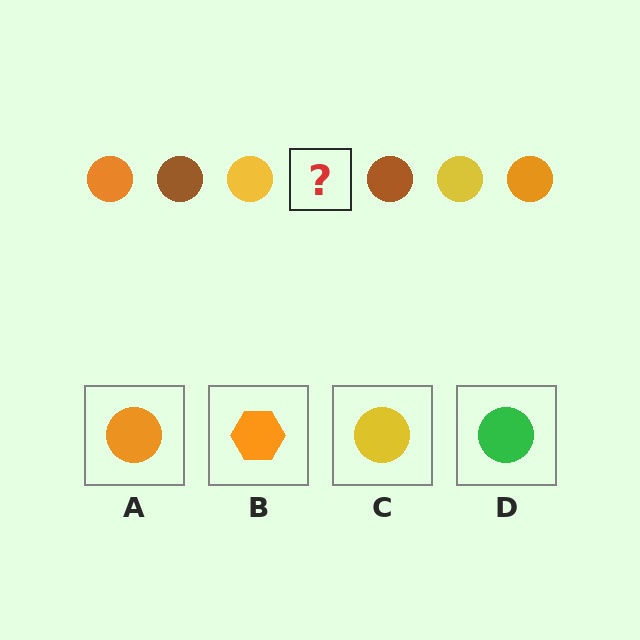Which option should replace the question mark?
Option A.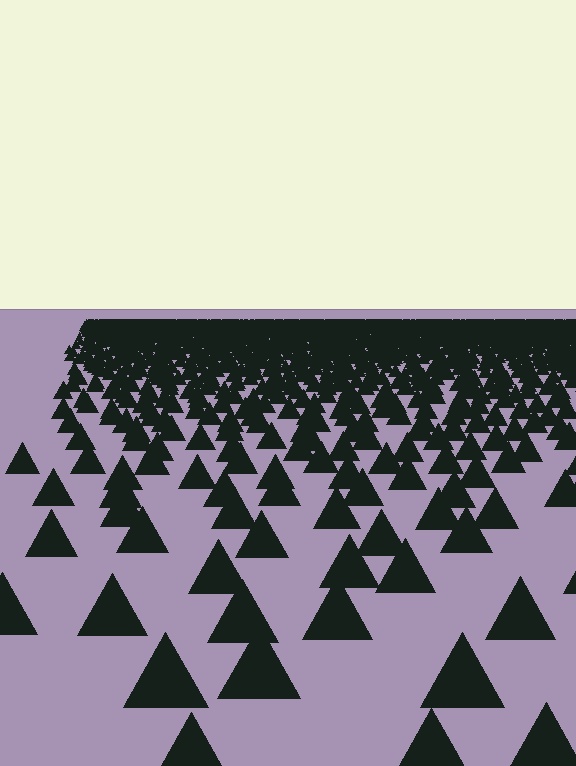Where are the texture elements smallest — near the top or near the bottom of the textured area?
Near the top.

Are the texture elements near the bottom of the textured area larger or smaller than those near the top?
Larger. Near the bottom, elements are closer to the viewer and appear at a bigger on-screen size.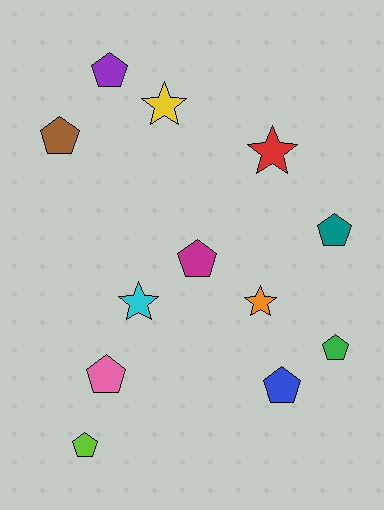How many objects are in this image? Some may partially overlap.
There are 12 objects.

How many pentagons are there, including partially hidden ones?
There are 8 pentagons.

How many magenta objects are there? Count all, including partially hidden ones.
There is 1 magenta object.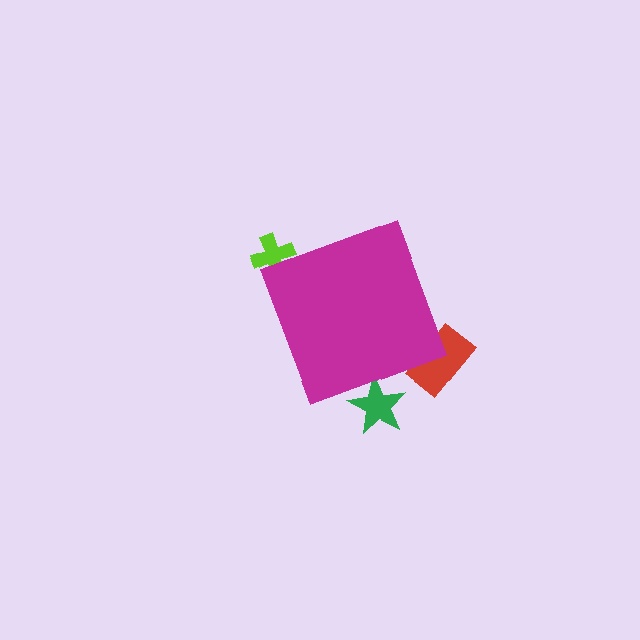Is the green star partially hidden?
Yes, the green star is partially hidden behind the magenta diamond.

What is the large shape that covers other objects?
A magenta diamond.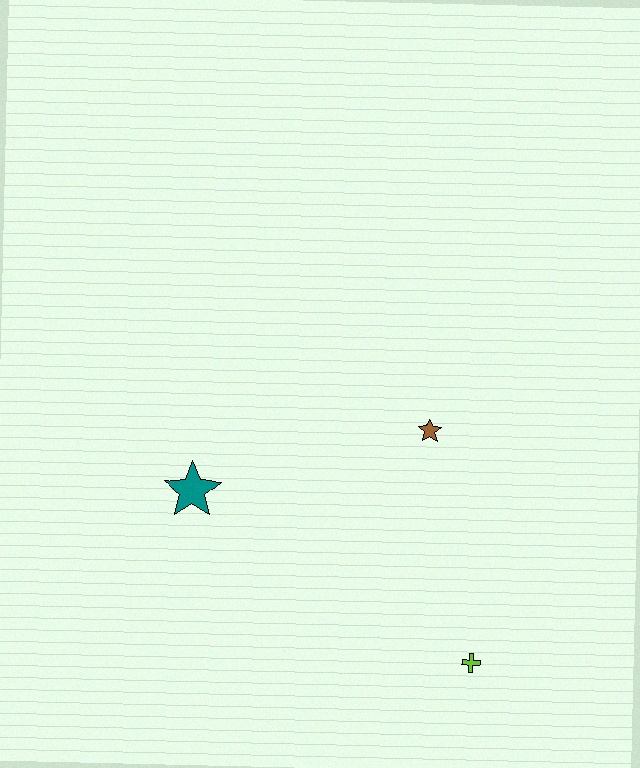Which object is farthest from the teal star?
The lime cross is farthest from the teal star.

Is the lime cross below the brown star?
Yes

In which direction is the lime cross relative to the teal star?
The lime cross is to the right of the teal star.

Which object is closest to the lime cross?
The brown star is closest to the lime cross.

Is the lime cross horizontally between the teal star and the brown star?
No